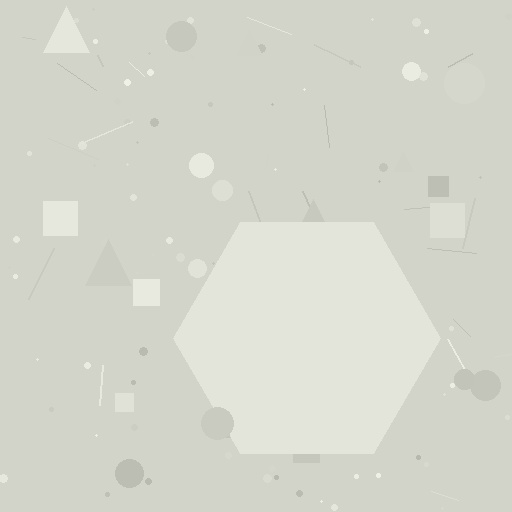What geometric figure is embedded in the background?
A hexagon is embedded in the background.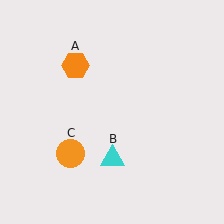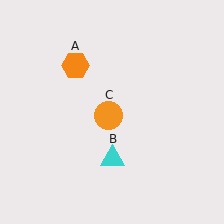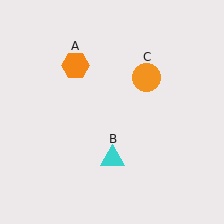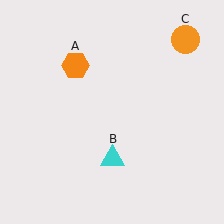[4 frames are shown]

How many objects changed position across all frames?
1 object changed position: orange circle (object C).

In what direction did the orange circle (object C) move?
The orange circle (object C) moved up and to the right.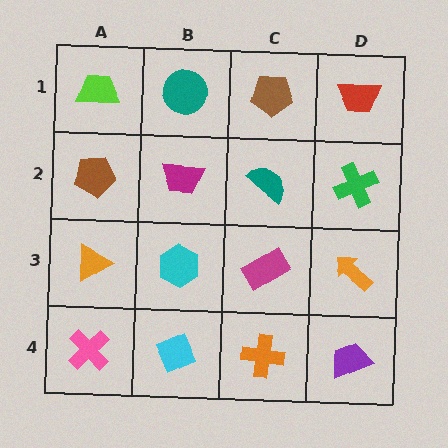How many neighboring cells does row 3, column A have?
3.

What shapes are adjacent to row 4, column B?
A cyan hexagon (row 3, column B), a pink cross (row 4, column A), an orange cross (row 4, column C).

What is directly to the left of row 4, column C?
A cyan diamond.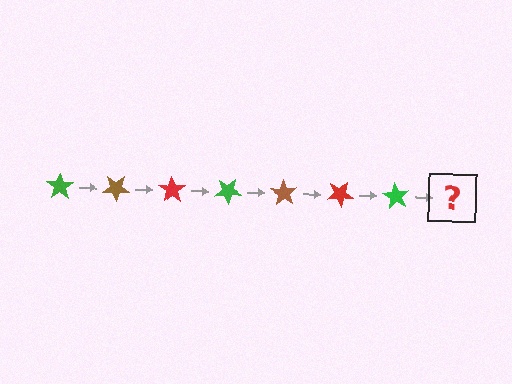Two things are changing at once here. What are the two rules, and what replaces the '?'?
The two rules are that it rotates 35 degrees each step and the color cycles through green, brown, and red. The '?' should be a brown star, rotated 245 degrees from the start.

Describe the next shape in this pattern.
It should be a brown star, rotated 245 degrees from the start.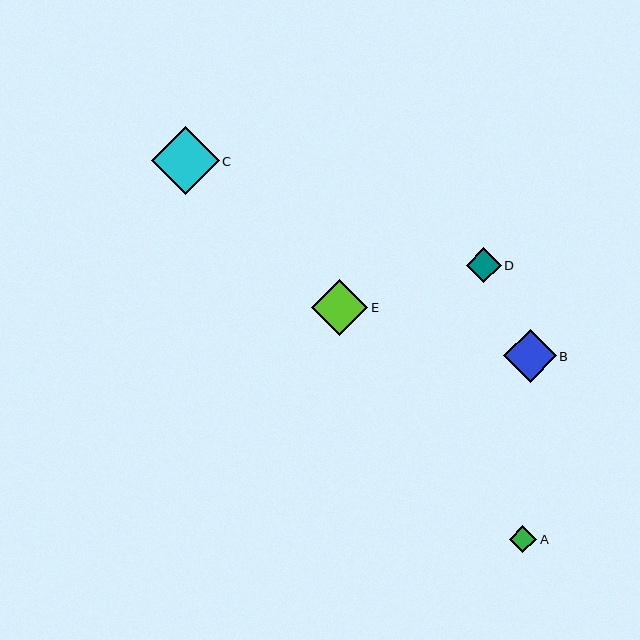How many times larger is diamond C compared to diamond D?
Diamond C is approximately 1.9 times the size of diamond D.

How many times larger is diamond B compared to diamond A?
Diamond B is approximately 1.9 times the size of diamond A.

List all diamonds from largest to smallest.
From largest to smallest: C, E, B, D, A.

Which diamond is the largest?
Diamond C is the largest with a size of approximately 68 pixels.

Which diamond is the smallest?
Diamond A is the smallest with a size of approximately 28 pixels.